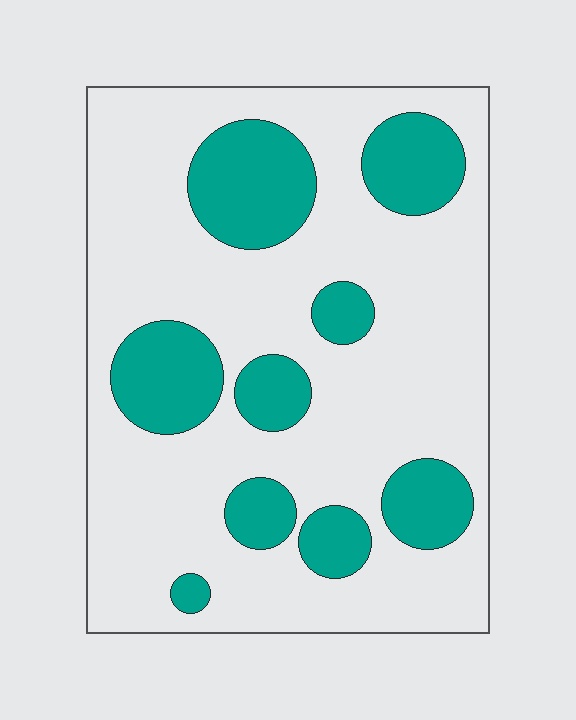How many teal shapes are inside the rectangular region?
9.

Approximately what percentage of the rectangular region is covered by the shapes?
Approximately 25%.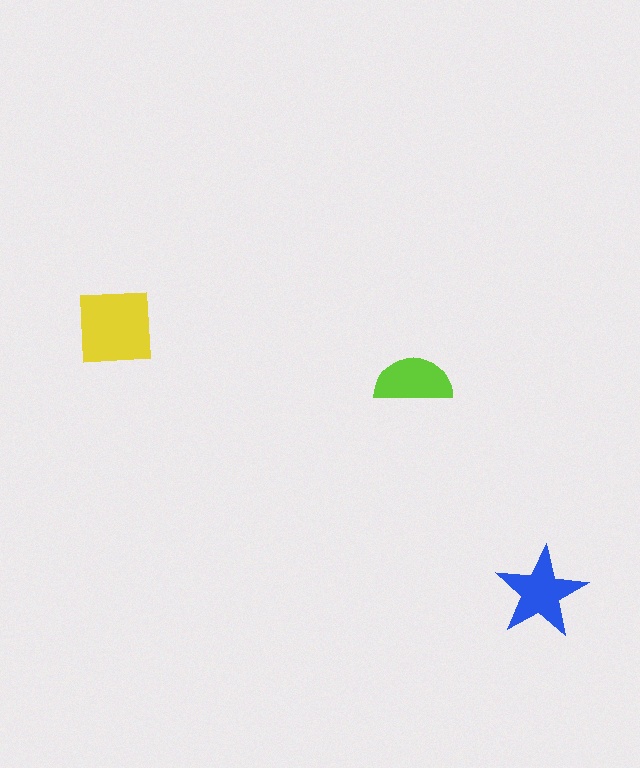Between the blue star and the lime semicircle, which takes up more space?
The blue star.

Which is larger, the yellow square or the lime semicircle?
The yellow square.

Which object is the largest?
The yellow square.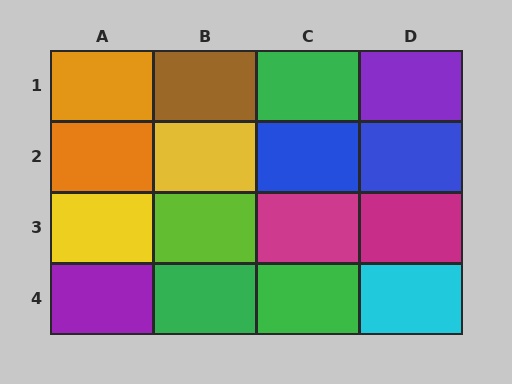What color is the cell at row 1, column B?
Brown.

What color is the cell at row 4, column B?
Green.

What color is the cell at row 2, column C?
Blue.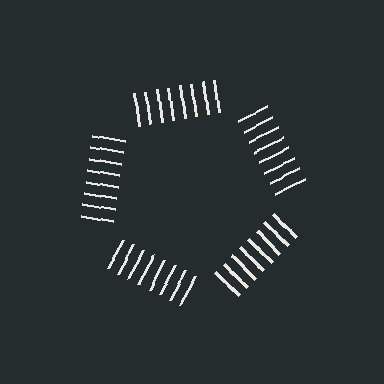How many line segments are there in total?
40 — 8 along each of the 5 edges.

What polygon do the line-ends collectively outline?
An illusory pentagon — the line segments terminate on its edges but no continuous stroke is drawn.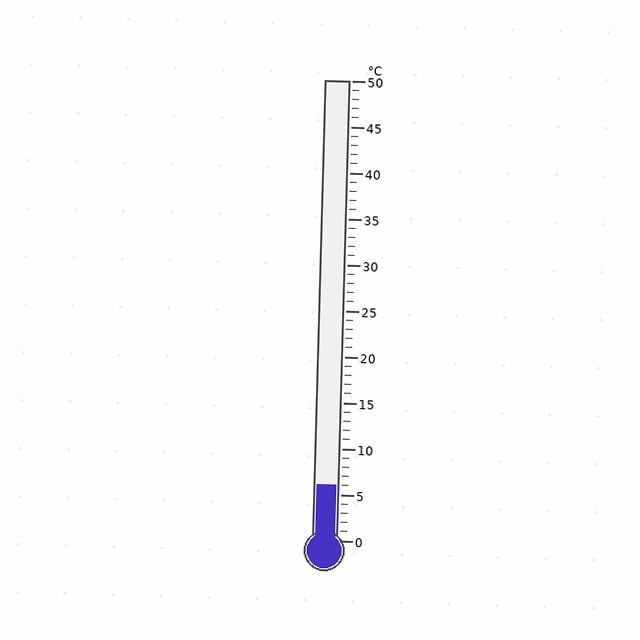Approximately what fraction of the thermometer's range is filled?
The thermometer is filled to approximately 10% of its range.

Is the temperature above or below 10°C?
The temperature is below 10°C.